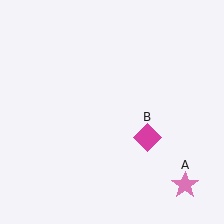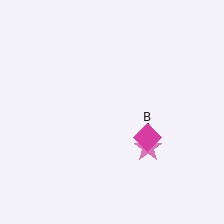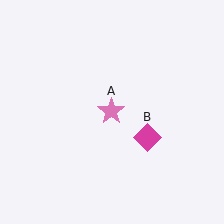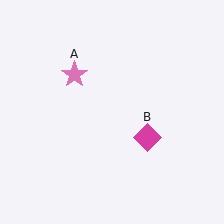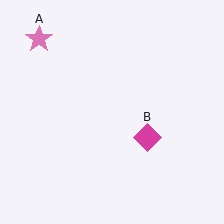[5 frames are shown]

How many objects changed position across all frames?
1 object changed position: pink star (object A).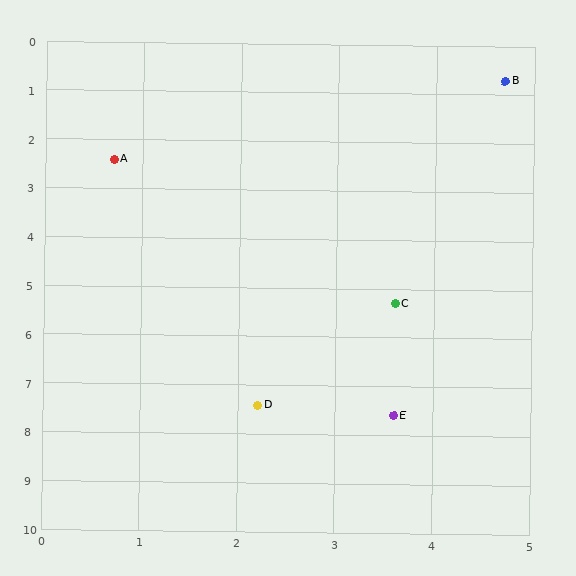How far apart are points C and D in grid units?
Points C and D are about 2.5 grid units apart.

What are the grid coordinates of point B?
Point B is at approximately (4.7, 0.7).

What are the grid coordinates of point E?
Point E is at approximately (3.6, 7.6).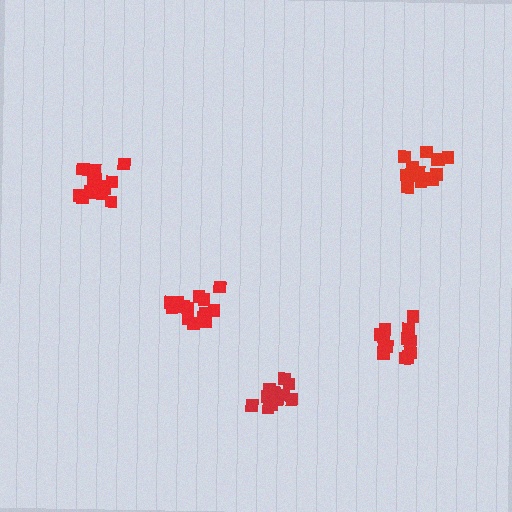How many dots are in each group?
Group 1: 16 dots, Group 2: 16 dots, Group 3: 13 dots, Group 4: 12 dots, Group 5: 15 dots (72 total).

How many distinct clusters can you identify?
There are 5 distinct clusters.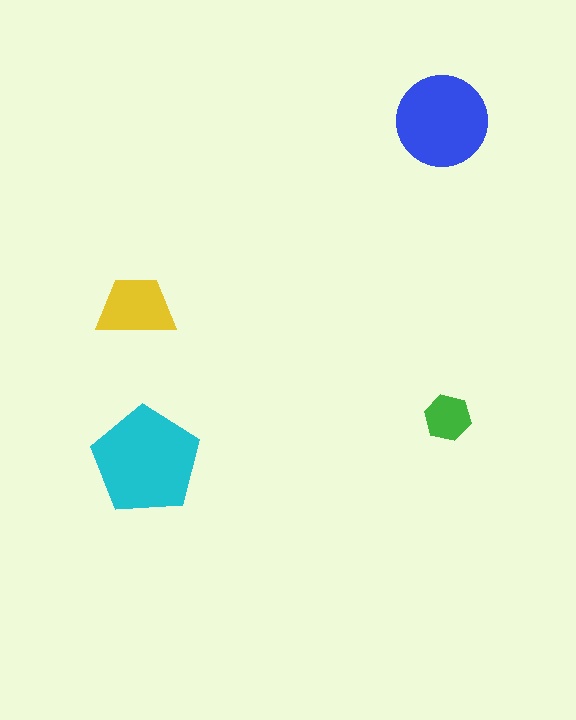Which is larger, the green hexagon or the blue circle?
The blue circle.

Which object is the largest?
The cyan pentagon.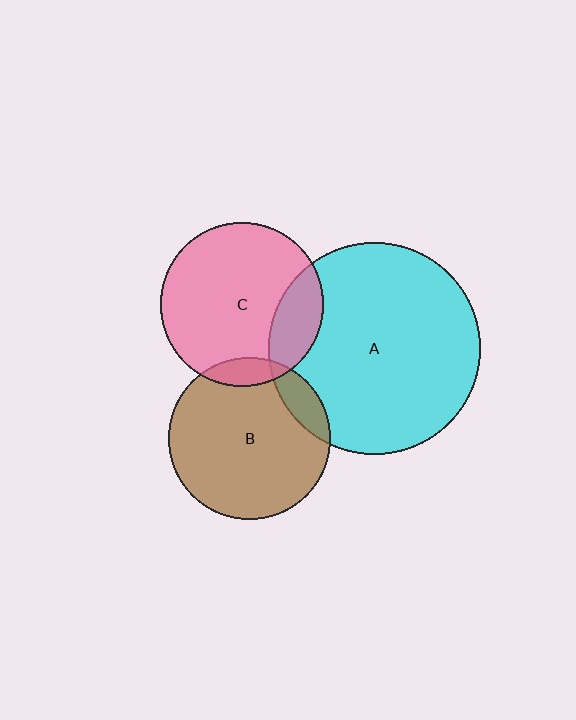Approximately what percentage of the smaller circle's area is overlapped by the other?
Approximately 10%.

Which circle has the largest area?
Circle A (cyan).